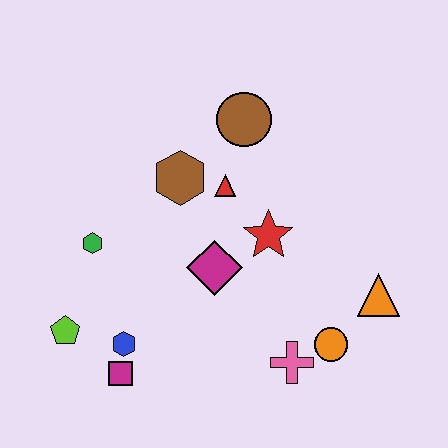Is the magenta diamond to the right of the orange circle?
No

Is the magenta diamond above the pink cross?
Yes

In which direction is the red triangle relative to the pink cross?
The red triangle is above the pink cross.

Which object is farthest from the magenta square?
The brown circle is farthest from the magenta square.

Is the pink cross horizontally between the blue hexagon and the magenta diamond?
No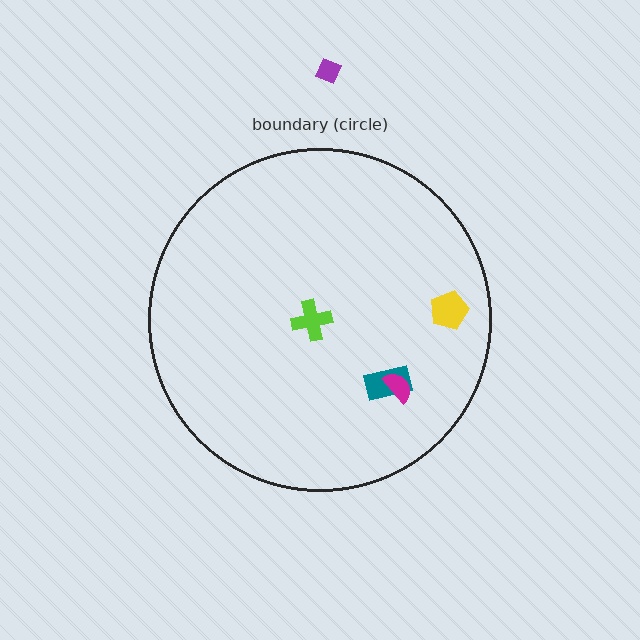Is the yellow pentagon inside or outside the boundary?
Inside.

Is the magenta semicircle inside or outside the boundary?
Inside.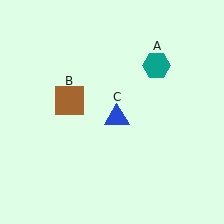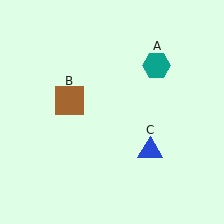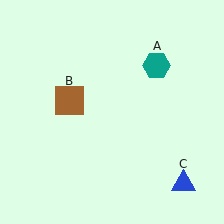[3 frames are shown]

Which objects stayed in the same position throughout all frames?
Teal hexagon (object A) and brown square (object B) remained stationary.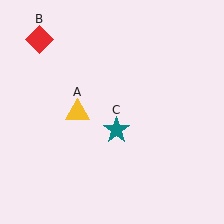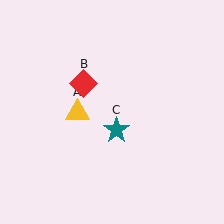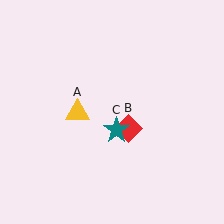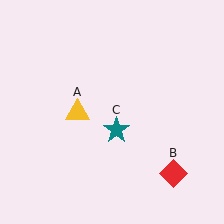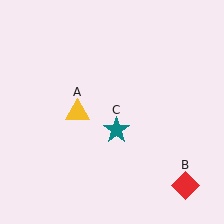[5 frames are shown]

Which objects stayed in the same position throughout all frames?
Yellow triangle (object A) and teal star (object C) remained stationary.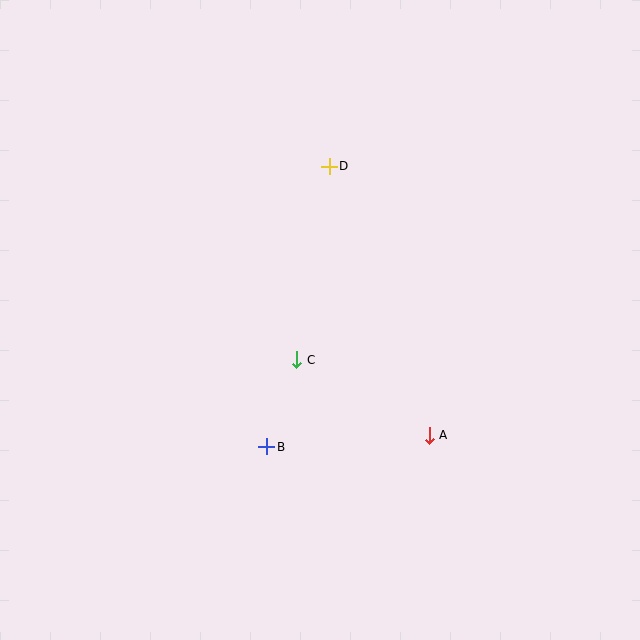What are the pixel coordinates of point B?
Point B is at (267, 447).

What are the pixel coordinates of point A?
Point A is at (429, 435).